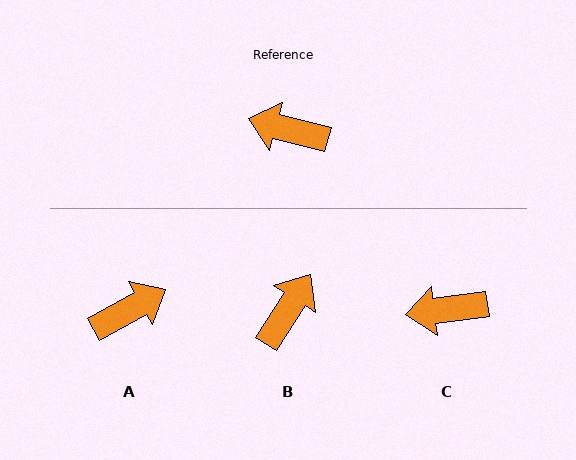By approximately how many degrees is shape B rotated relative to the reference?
Approximately 108 degrees clockwise.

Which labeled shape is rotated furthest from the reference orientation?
A, about 137 degrees away.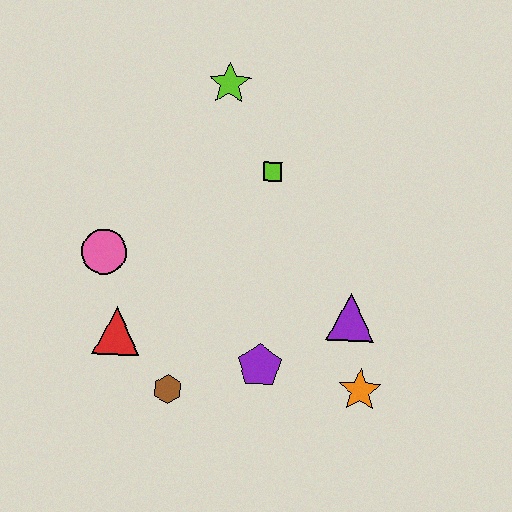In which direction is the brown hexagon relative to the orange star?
The brown hexagon is to the left of the orange star.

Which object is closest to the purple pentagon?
The brown hexagon is closest to the purple pentagon.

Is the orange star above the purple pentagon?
No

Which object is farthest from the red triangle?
The lime star is farthest from the red triangle.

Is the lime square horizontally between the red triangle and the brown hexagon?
No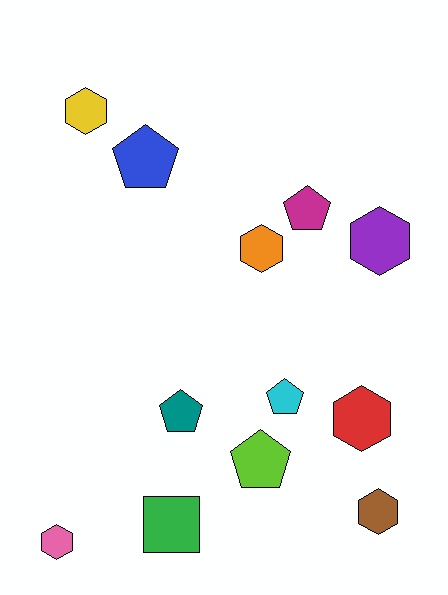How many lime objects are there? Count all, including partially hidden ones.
There is 1 lime object.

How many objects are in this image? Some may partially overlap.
There are 12 objects.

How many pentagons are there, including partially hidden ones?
There are 5 pentagons.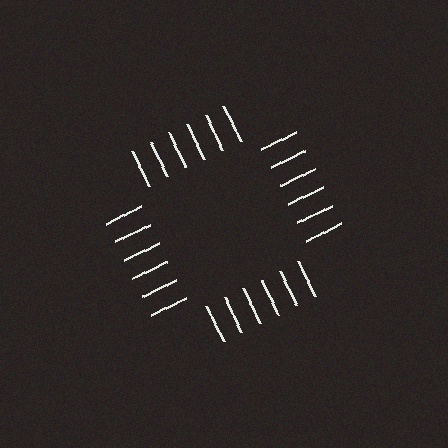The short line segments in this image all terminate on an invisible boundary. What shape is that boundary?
An illusory square — the line segments terminate on its edges but no continuous stroke is drawn.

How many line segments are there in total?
24 — 6 along each of the 4 edges.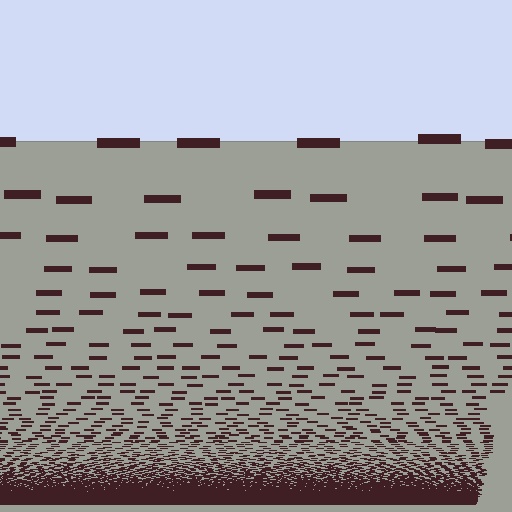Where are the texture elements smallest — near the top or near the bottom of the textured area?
Near the bottom.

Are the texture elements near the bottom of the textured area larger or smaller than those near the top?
Smaller. The gradient is inverted — elements near the bottom are smaller and denser.